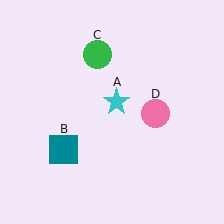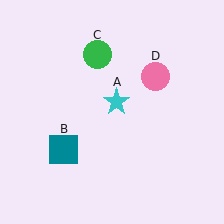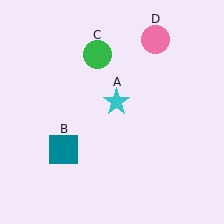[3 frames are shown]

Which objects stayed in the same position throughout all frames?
Cyan star (object A) and teal square (object B) and green circle (object C) remained stationary.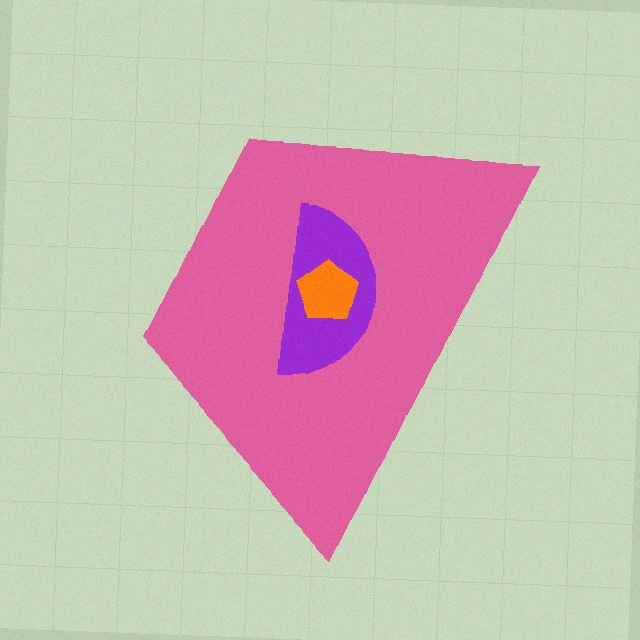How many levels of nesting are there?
3.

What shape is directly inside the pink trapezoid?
The purple semicircle.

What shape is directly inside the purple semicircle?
The orange pentagon.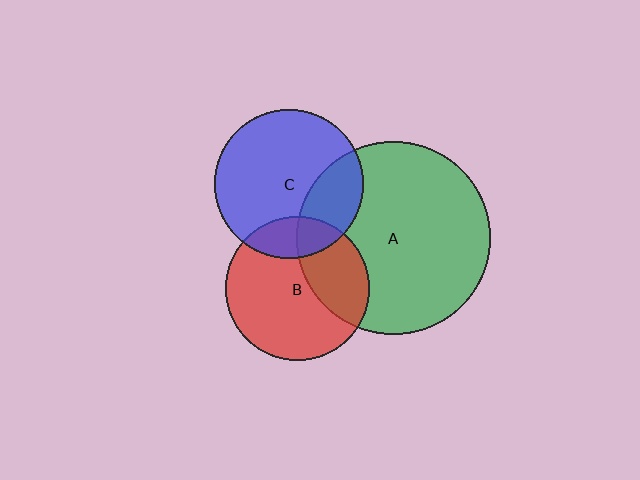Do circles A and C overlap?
Yes.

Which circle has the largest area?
Circle A (green).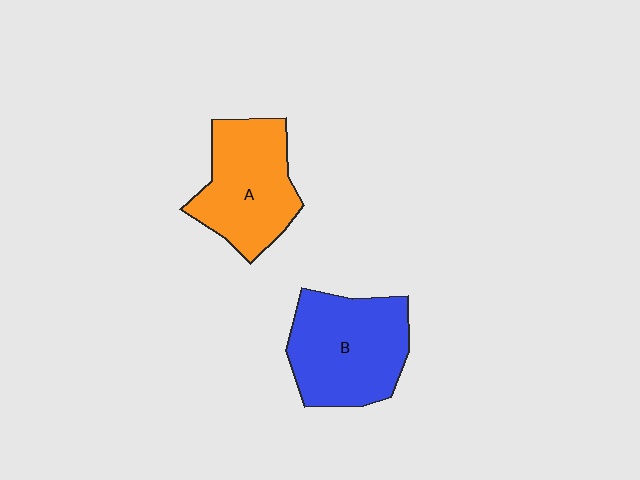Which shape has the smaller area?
Shape A (orange).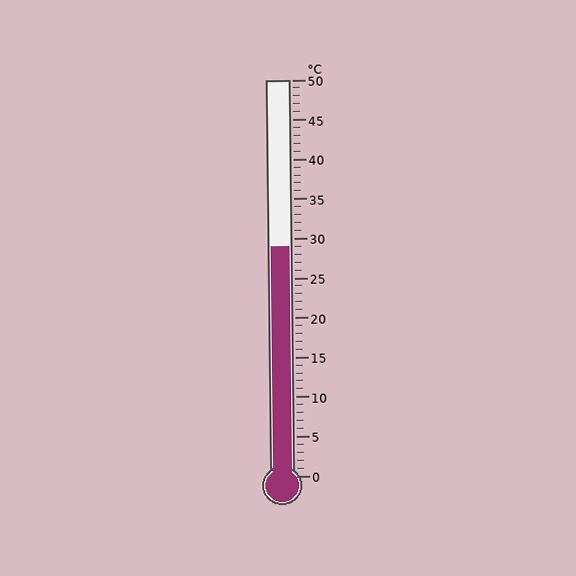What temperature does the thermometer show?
The thermometer shows approximately 29°C.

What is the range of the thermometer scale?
The thermometer scale ranges from 0°C to 50°C.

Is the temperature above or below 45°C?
The temperature is below 45°C.